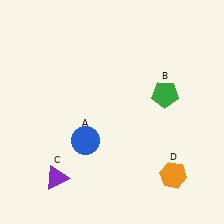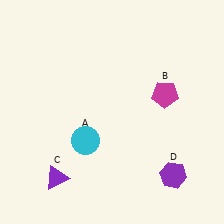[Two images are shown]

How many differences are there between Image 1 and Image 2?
There are 3 differences between the two images.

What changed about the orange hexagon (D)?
In Image 1, D is orange. In Image 2, it changed to purple.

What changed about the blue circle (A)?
In Image 1, A is blue. In Image 2, it changed to cyan.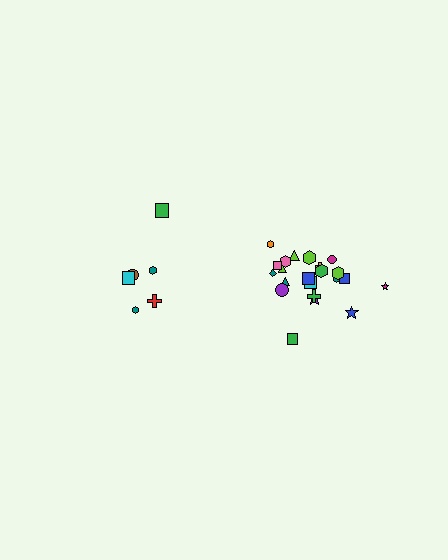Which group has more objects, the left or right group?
The right group.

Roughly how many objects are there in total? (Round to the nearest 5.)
Roughly 30 objects in total.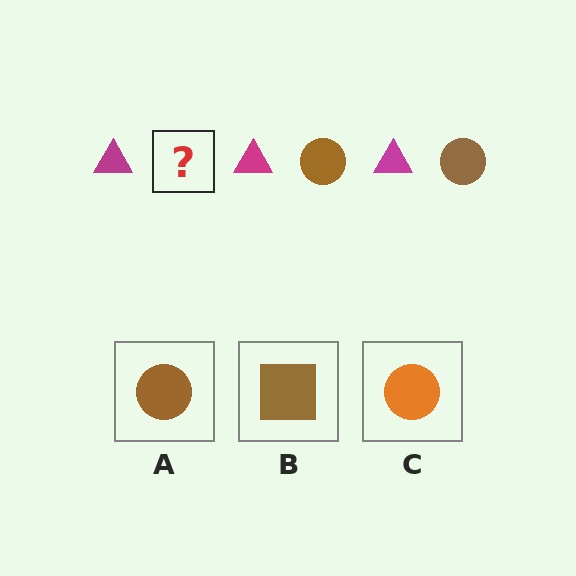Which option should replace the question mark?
Option A.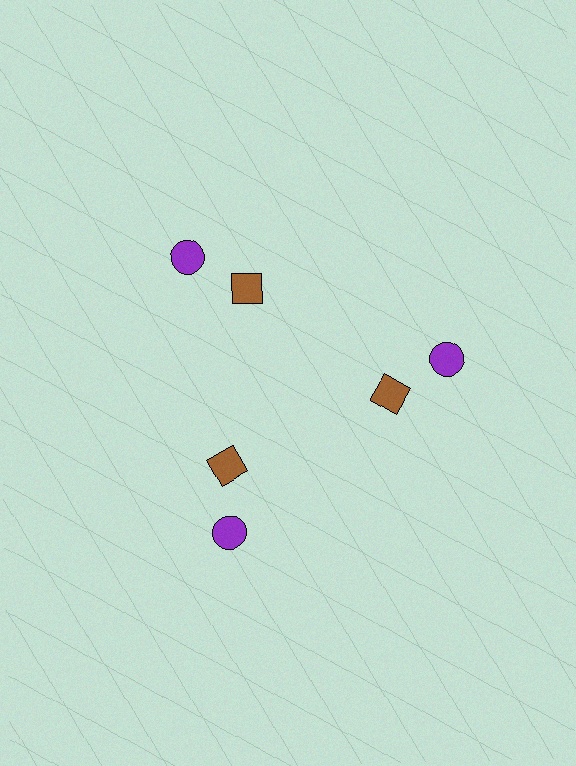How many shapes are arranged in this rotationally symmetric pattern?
There are 6 shapes, arranged in 3 groups of 2.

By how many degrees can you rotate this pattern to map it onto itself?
The pattern maps onto itself every 120 degrees of rotation.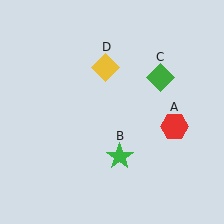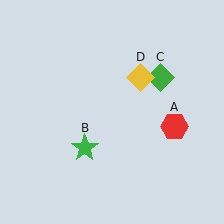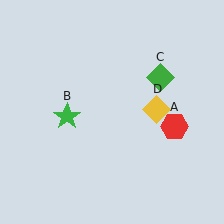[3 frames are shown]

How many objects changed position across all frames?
2 objects changed position: green star (object B), yellow diamond (object D).